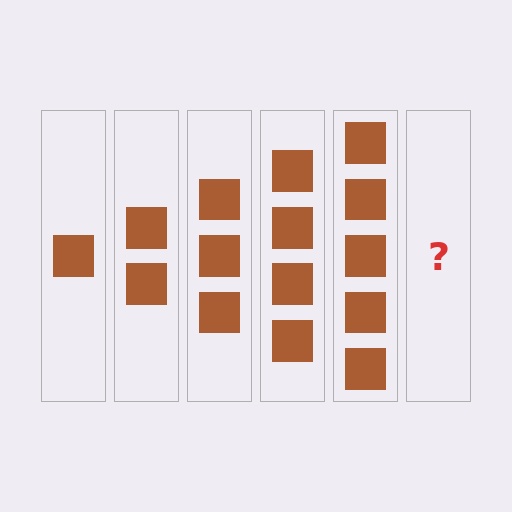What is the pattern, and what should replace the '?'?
The pattern is that each step adds one more square. The '?' should be 6 squares.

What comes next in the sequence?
The next element should be 6 squares.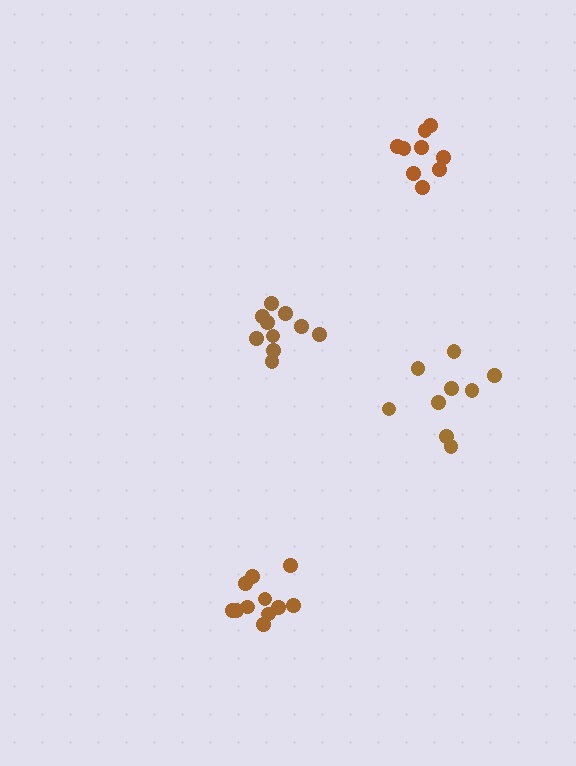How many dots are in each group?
Group 1: 9 dots, Group 2: 9 dots, Group 3: 11 dots, Group 4: 10 dots (39 total).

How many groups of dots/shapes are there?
There are 4 groups.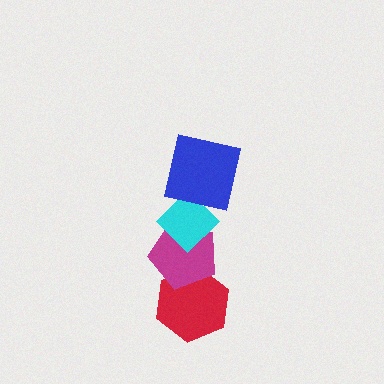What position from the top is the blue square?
The blue square is 1st from the top.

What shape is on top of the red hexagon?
The magenta pentagon is on top of the red hexagon.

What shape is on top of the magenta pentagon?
The cyan diamond is on top of the magenta pentagon.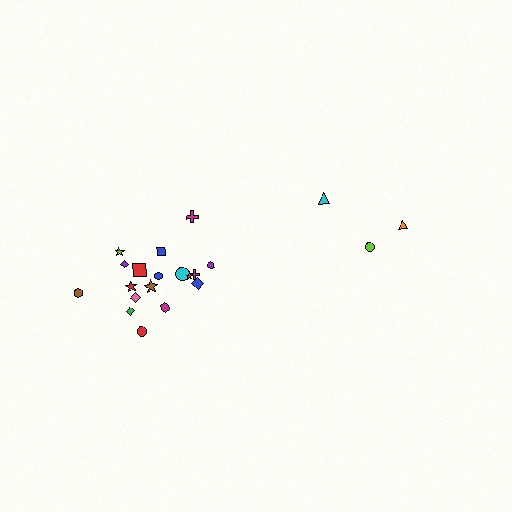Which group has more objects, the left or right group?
The left group.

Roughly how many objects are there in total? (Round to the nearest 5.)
Roughly 20 objects in total.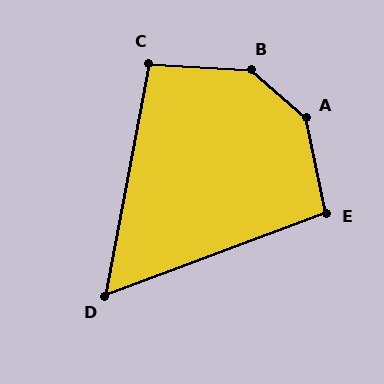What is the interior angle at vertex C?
Approximately 97 degrees (obtuse).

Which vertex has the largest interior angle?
A, at approximately 143 degrees.